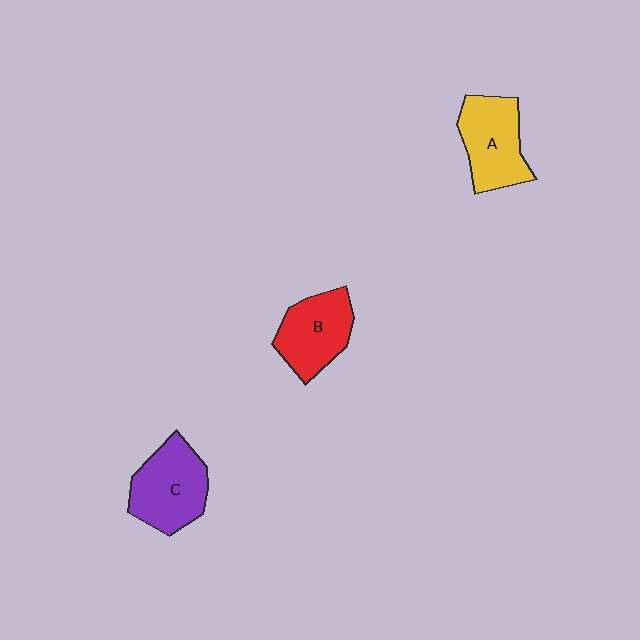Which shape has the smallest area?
Shape B (red).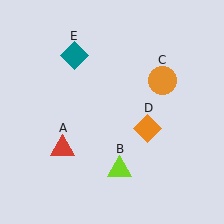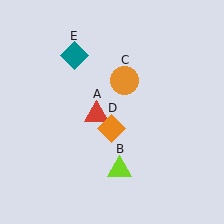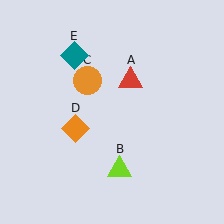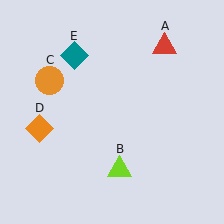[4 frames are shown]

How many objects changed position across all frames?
3 objects changed position: red triangle (object A), orange circle (object C), orange diamond (object D).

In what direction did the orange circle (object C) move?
The orange circle (object C) moved left.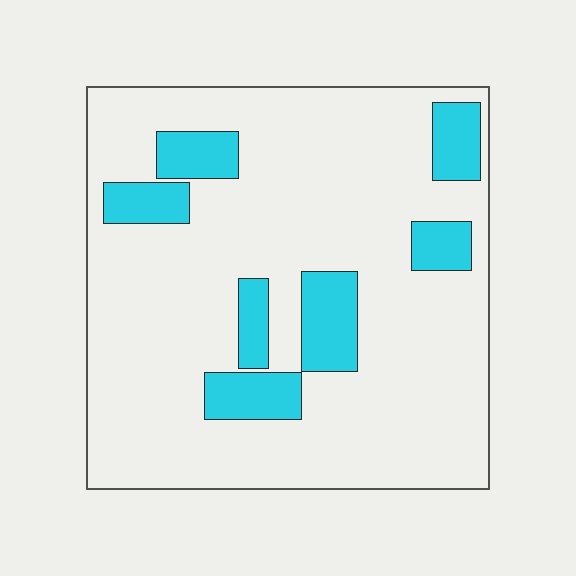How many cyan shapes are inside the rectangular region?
7.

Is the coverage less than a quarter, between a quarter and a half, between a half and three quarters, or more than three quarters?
Less than a quarter.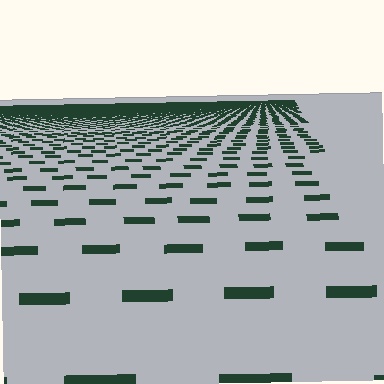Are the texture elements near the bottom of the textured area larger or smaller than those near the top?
Larger. Near the bottom, elements are closer to the viewer and appear at a bigger on-screen size.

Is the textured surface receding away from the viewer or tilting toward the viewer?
The surface is receding away from the viewer. Texture elements get smaller and denser toward the top.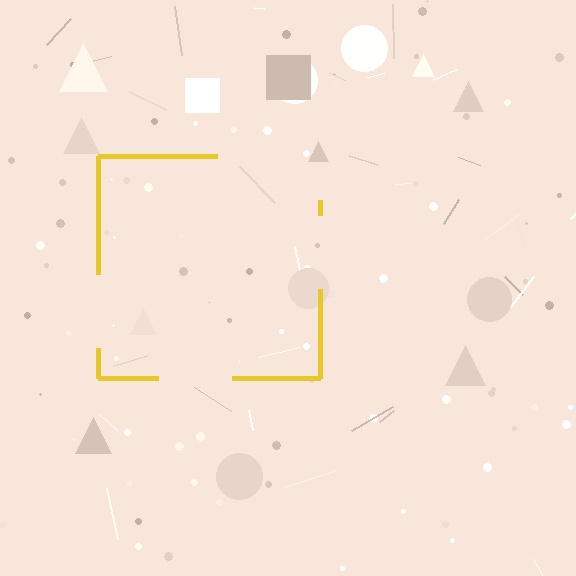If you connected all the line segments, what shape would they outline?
They would outline a square.